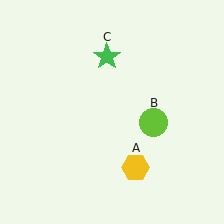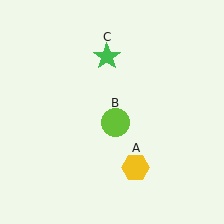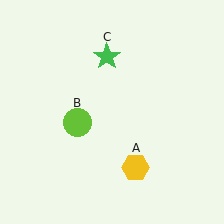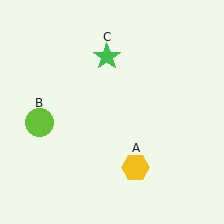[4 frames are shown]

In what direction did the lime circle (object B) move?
The lime circle (object B) moved left.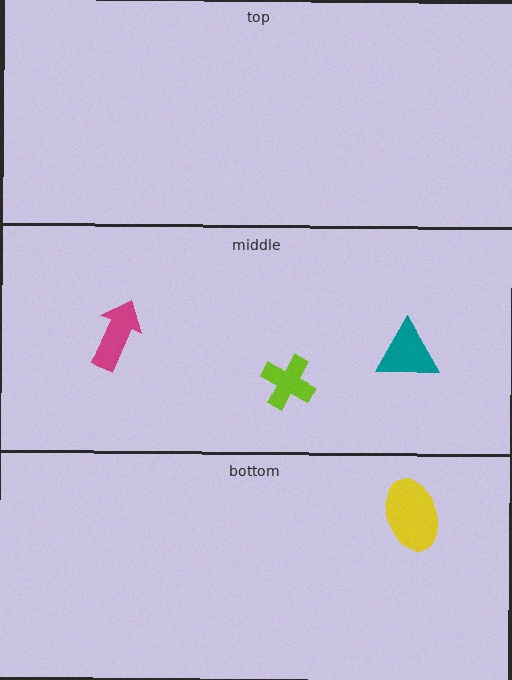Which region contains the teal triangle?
The middle region.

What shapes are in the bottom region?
The yellow ellipse.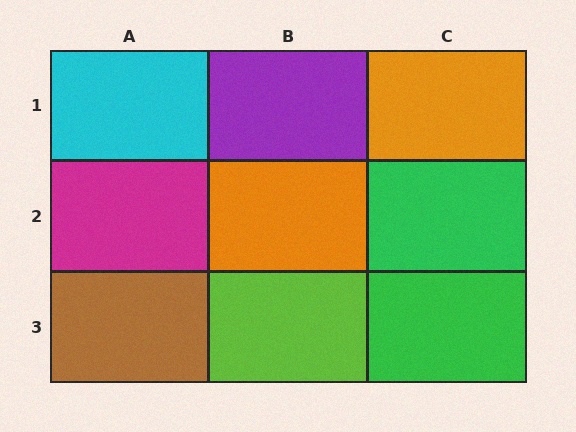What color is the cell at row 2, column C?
Green.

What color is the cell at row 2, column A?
Magenta.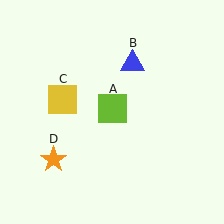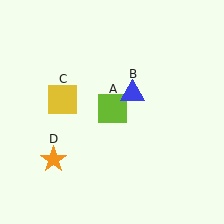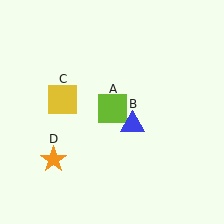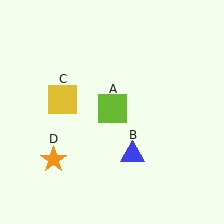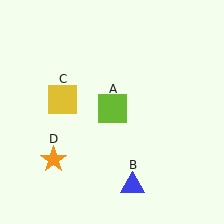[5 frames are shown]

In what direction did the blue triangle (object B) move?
The blue triangle (object B) moved down.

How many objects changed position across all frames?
1 object changed position: blue triangle (object B).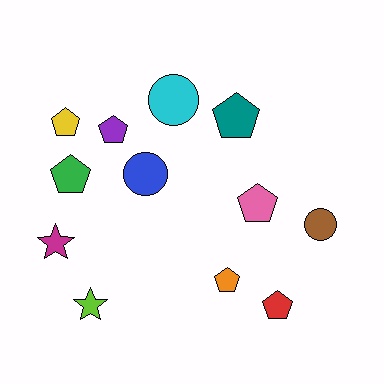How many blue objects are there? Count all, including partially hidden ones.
There is 1 blue object.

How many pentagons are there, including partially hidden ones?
There are 7 pentagons.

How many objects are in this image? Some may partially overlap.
There are 12 objects.